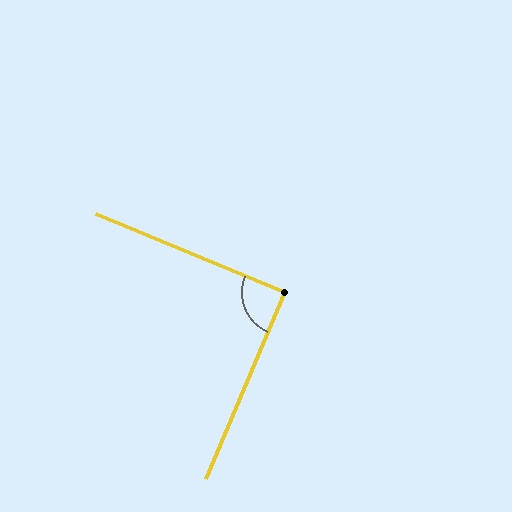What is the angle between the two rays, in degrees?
Approximately 90 degrees.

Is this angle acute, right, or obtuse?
It is approximately a right angle.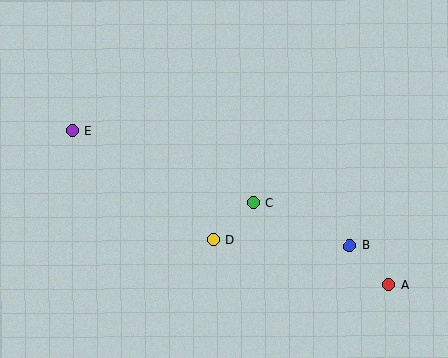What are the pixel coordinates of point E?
Point E is at (72, 130).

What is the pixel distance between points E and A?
The distance between E and A is 353 pixels.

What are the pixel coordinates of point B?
Point B is at (350, 246).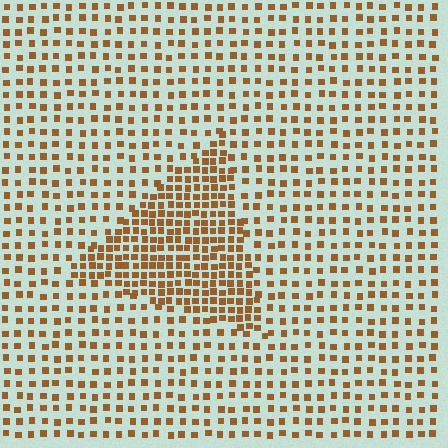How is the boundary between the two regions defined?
The boundary is defined by a change in element density (approximately 2.1x ratio). All elements are the same color, size, and shape.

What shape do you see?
I see a triangle.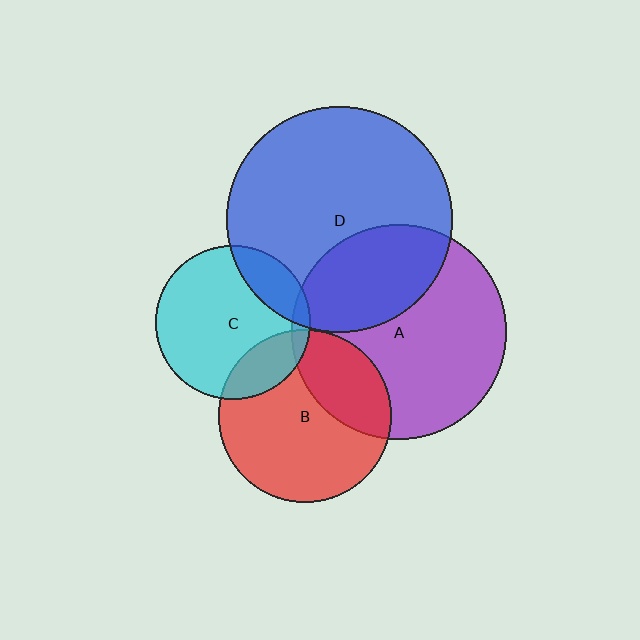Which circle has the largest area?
Circle D (blue).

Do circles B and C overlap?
Yes.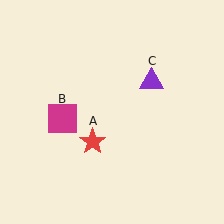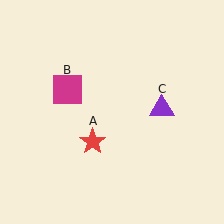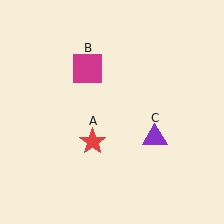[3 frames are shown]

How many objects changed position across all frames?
2 objects changed position: magenta square (object B), purple triangle (object C).